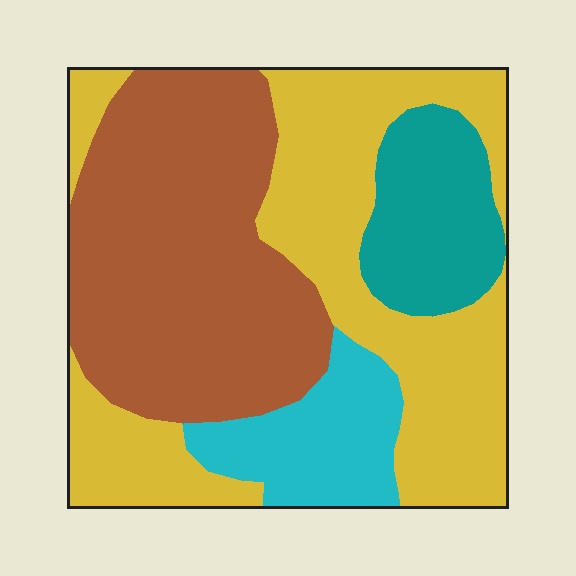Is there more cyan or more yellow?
Yellow.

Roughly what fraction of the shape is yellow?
Yellow covers 39% of the shape.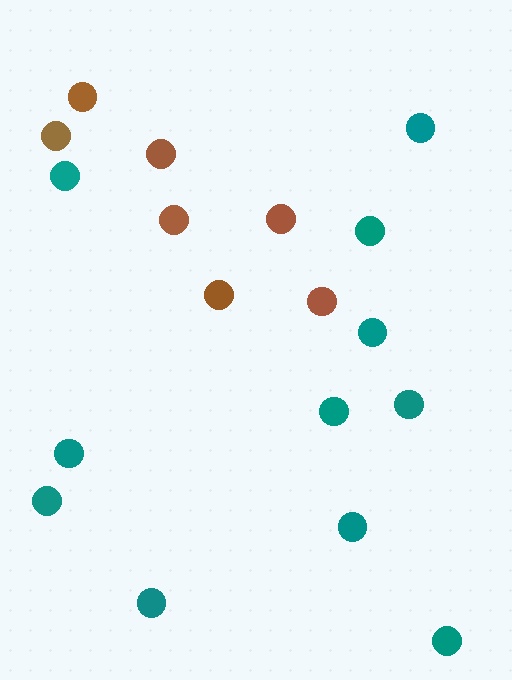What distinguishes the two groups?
There are 2 groups: one group of brown circles (7) and one group of teal circles (11).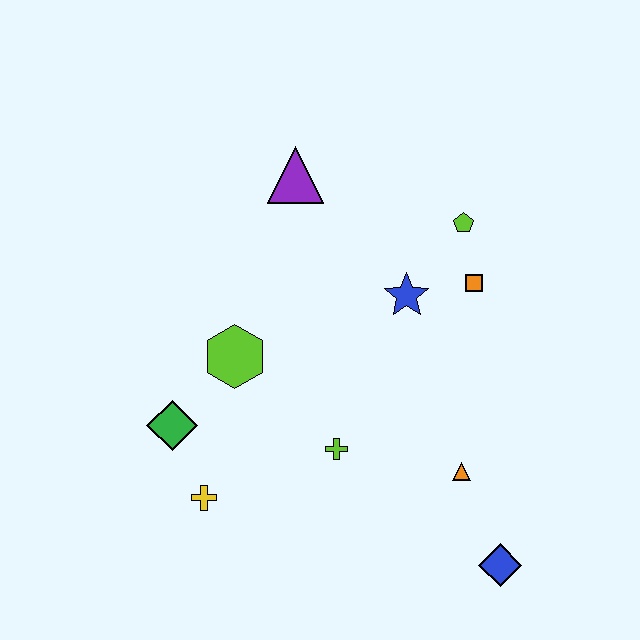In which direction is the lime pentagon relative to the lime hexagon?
The lime pentagon is to the right of the lime hexagon.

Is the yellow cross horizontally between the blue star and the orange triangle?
No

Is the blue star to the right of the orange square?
No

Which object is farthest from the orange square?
The yellow cross is farthest from the orange square.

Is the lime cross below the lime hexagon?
Yes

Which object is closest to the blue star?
The orange square is closest to the blue star.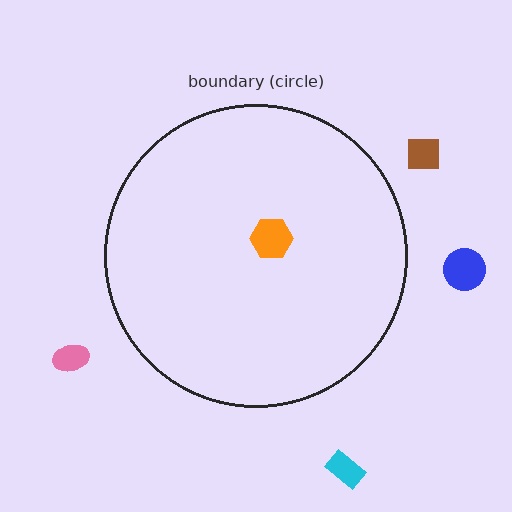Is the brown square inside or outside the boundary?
Outside.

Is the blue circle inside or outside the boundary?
Outside.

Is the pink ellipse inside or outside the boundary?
Outside.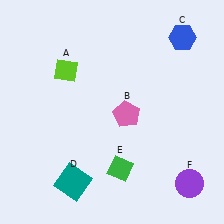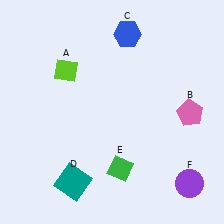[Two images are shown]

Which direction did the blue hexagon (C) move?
The blue hexagon (C) moved left.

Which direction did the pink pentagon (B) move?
The pink pentagon (B) moved right.